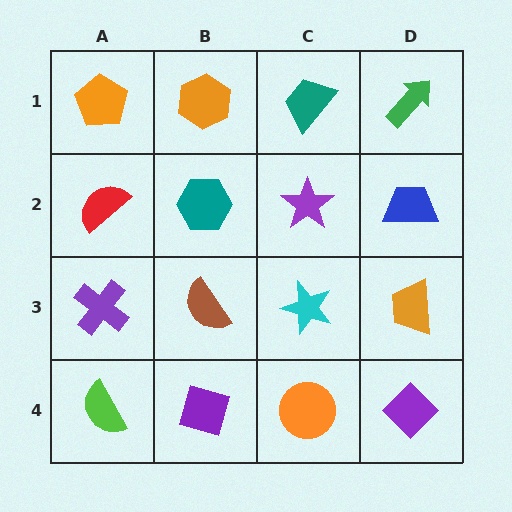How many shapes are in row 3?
4 shapes.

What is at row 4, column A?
A lime semicircle.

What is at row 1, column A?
An orange pentagon.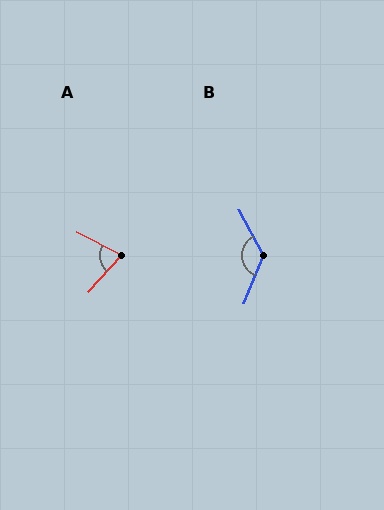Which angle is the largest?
B, at approximately 129 degrees.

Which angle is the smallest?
A, at approximately 75 degrees.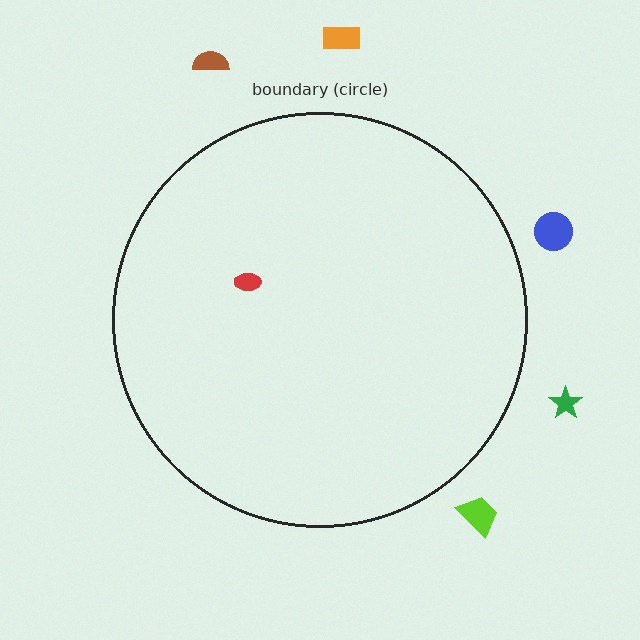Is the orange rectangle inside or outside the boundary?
Outside.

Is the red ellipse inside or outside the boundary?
Inside.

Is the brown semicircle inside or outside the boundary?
Outside.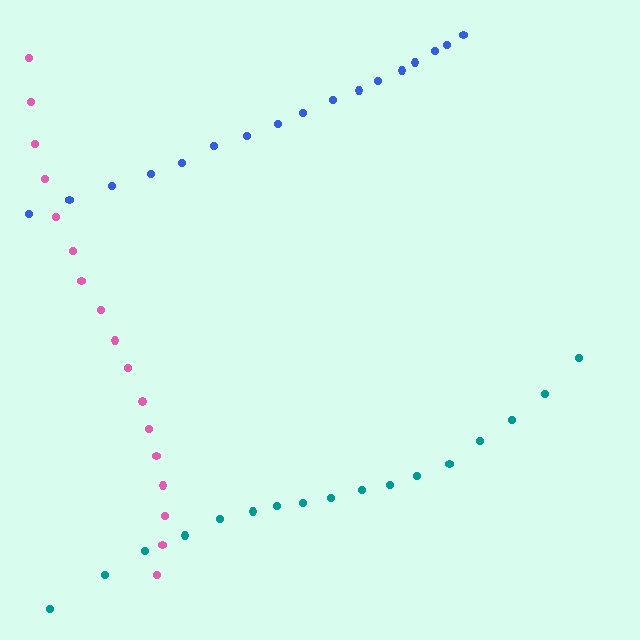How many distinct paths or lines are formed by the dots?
There are 3 distinct paths.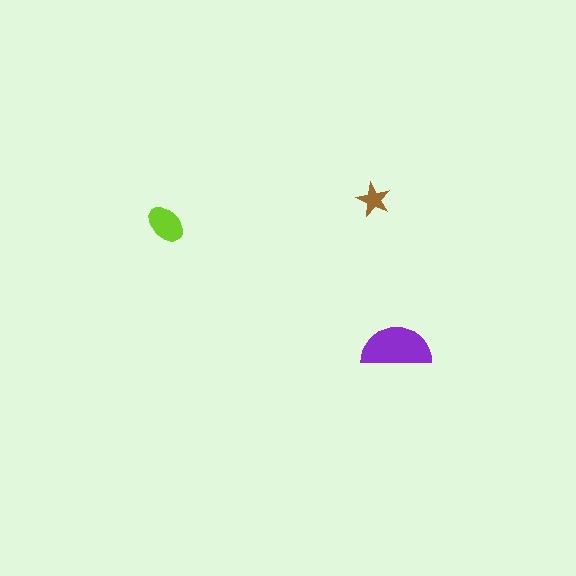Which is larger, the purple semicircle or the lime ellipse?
The purple semicircle.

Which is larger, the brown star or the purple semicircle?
The purple semicircle.